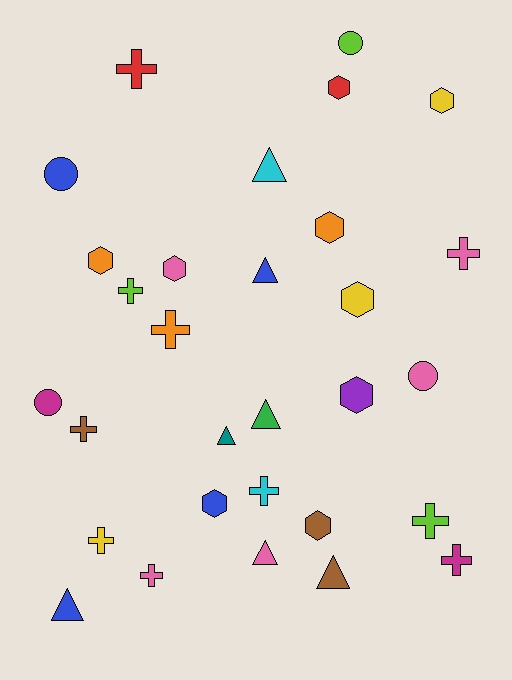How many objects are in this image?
There are 30 objects.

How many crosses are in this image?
There are 10 crosses.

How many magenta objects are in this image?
There are 2 magenta objects.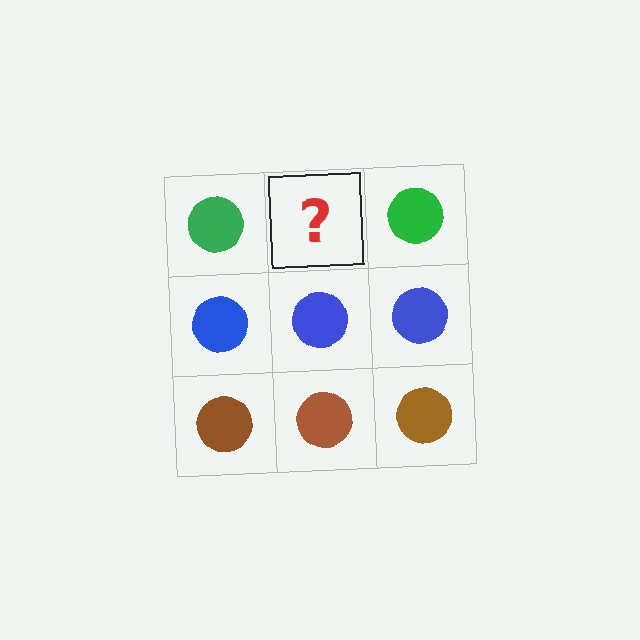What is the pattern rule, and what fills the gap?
The rule is that each row has a consistent color. The gap should be filled with a green circle.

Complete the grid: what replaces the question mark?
The question mark should be replaced with a green circle.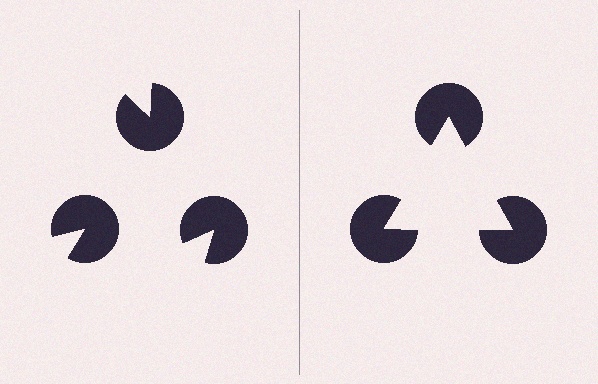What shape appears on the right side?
An illusory triangle.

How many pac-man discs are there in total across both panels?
6 — 3 on each side.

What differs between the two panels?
The pac-man discs are positioned identically on both sides; only the wedge orientations differ. On the right they align to a triangle; on the left they are misaligned.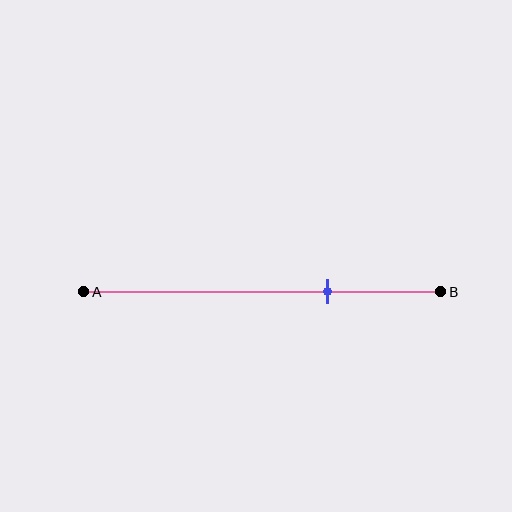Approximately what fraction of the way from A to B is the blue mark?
The blue mark is approximately 70% of the way from A to B.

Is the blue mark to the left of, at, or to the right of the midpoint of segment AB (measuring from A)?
The blue mark is to the right of the midpoint of segment AB.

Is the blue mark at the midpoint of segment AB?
No, the mark is at about 70% from A, not at the 50% midpoint.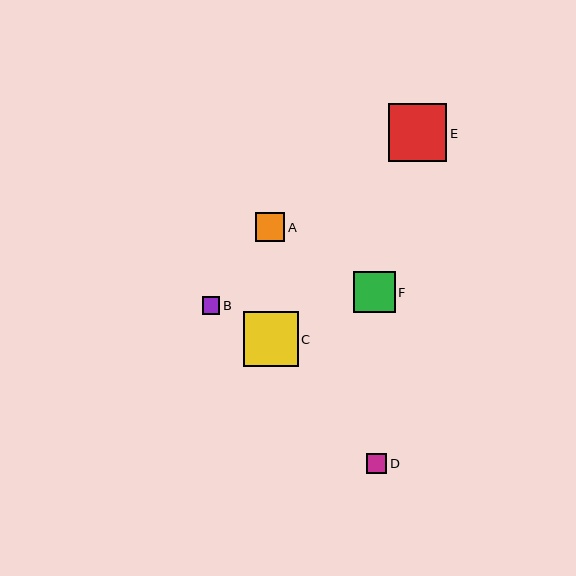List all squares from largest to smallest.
From largest to smallest: E, C, F, A, D, B.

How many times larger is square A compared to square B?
Square A is approximately 1.7 times the size of square B.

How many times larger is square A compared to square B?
Square A is approximately 1.7 times the size of square B.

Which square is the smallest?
Square B is the smallest with a size of approximately 18 pixels.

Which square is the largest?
Square E is the largest with a size of approximately 58 pixels.